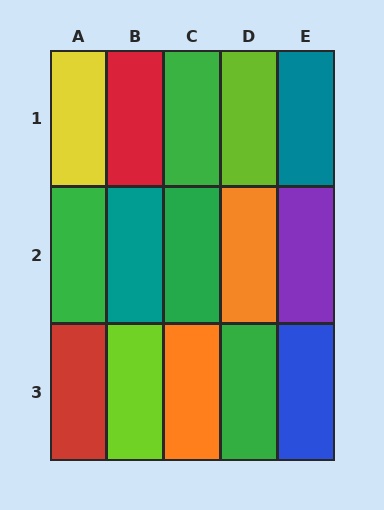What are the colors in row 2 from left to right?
Green, teal, green, orange, purple.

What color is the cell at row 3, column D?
Green.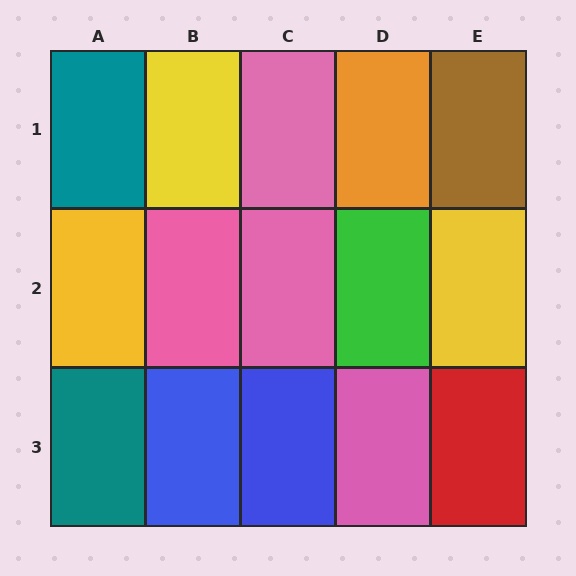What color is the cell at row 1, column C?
Pink.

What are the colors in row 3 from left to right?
Teal, blue, blue, pink, red.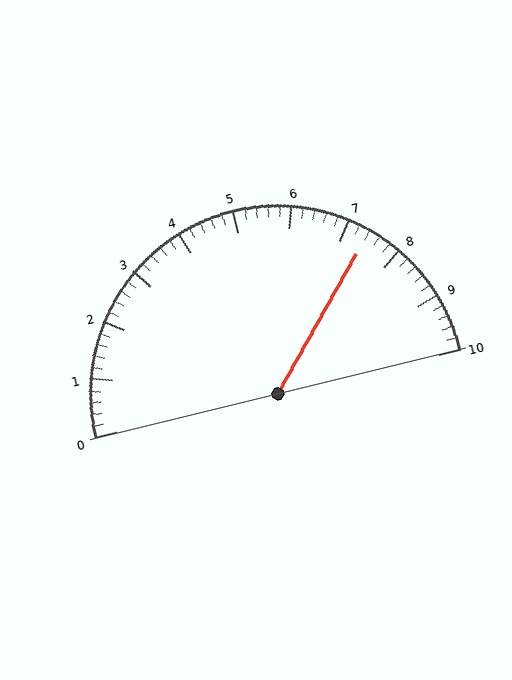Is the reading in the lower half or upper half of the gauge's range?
The reading is in the upper half of the range (0 to 10).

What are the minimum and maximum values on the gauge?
The gauge ranges from 0 to 10.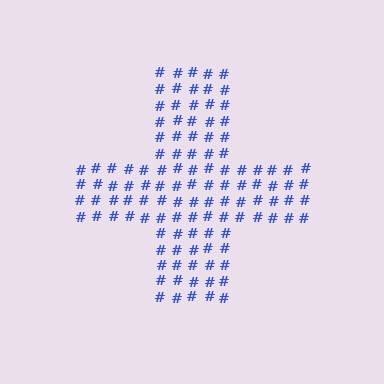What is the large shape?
The large shape is a cross.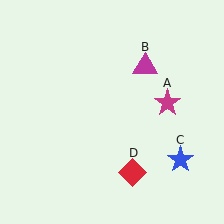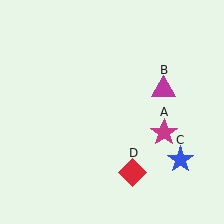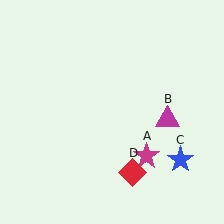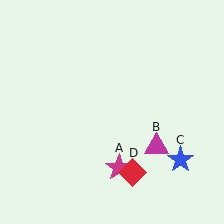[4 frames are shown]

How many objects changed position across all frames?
2 objects changed position: magenta star (object A), magenta triangle (object B).